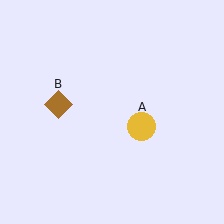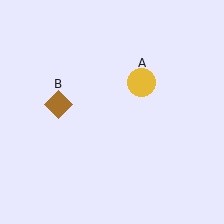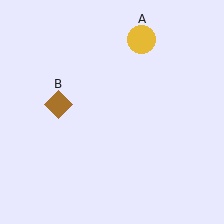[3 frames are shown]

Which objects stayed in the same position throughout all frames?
Brown diamond (object B) remained stationary.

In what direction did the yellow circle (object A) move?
The yellow circle (object A) moved up.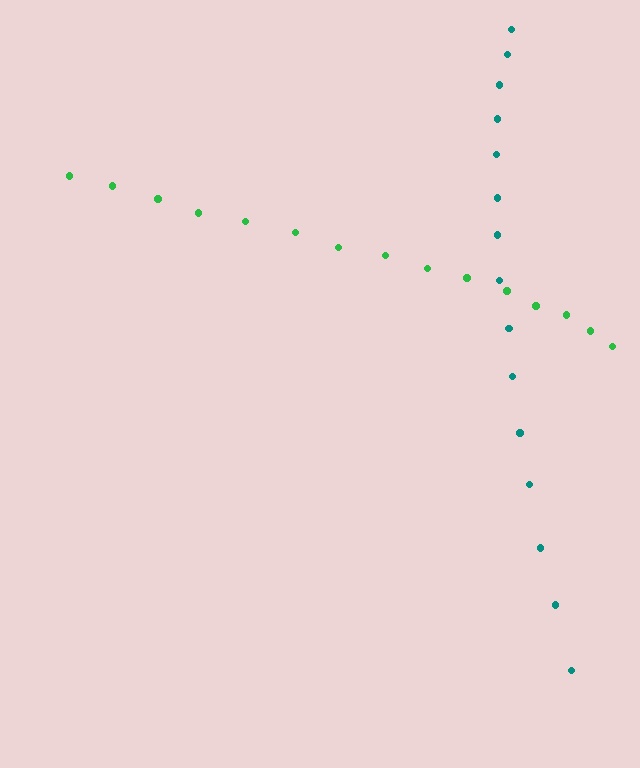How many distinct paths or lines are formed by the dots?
There are 2 distinct paths.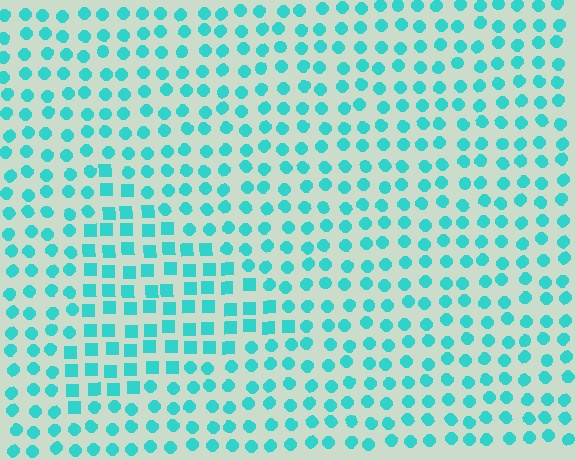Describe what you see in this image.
The image is filled with small cyan elements arranged in a uniform grid. A triangle-shaped region contains squares, while the surrounding area contains circles. The boundary is defined purely by the change in element shape.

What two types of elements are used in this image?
The image uses squares inside the triangle region and circles outside it.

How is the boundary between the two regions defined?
The boundary is defined by a change in element shape: squares inside vs. circles outside. All elements share the same color and spacing.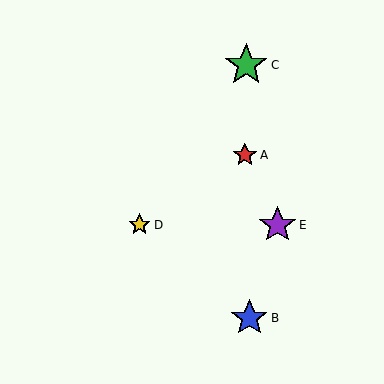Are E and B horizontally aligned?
No, E is at y≈225 and B is at y≈318.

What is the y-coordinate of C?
Object C is at y≈65.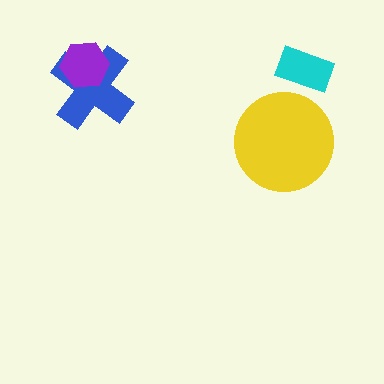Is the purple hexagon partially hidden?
No, no other shape covers it.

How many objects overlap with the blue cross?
1 object overlaps with the blue cross.